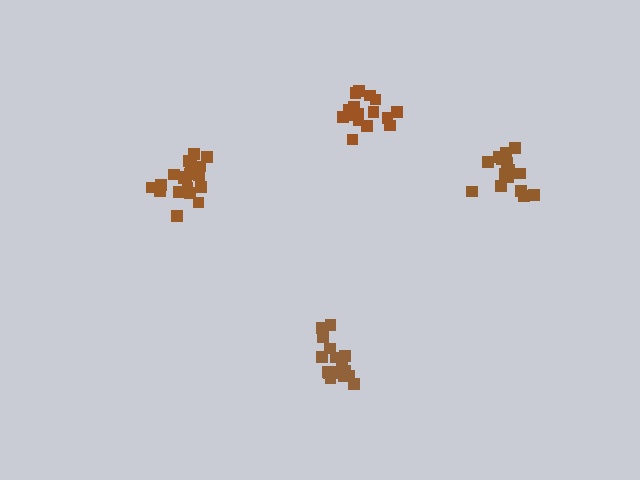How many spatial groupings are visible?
There are 4 spatial groupings.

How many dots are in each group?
Group 1: 18 dots, Group 2: 15 dots, Group 3: 17 dots, Group 4: 20 dots (70 total).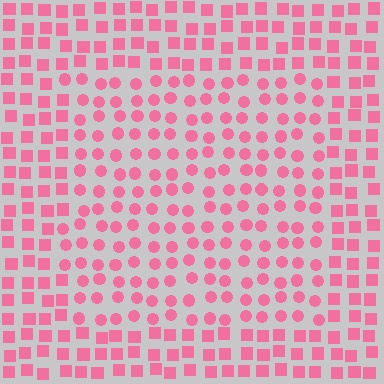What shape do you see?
I see a rectangle.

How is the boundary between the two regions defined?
The boundary is defined by a change in element shape: circles inside vs. squares outside. All elements share the same color and spacing.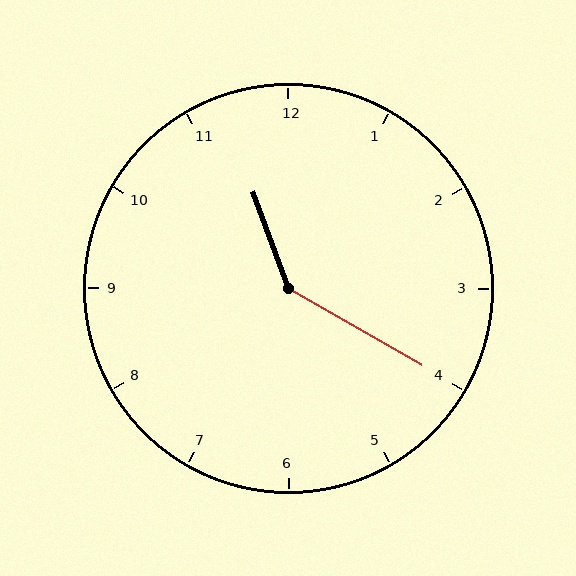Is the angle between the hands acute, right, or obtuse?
It is obtuse.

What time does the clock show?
11:20.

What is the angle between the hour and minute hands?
Approximately 140 degrees.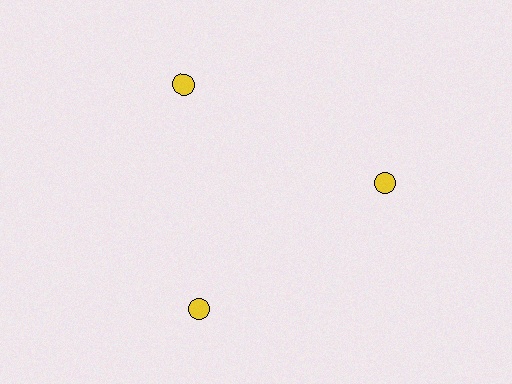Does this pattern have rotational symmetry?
Yes, this pattern has 3-fold rotational symmetry. It looks the same after rotating 120 degrees around the center.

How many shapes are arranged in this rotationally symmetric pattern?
There are 3 shapes, arranged in 3 groups of 1.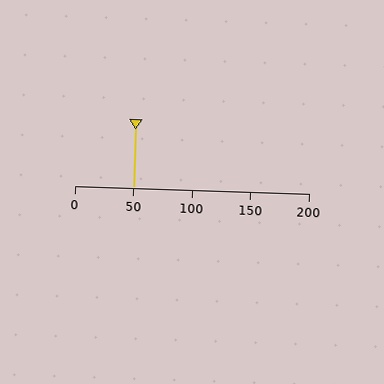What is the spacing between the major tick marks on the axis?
The major ticks are spaced 50 apart.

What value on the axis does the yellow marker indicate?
The marker indicates approximately 50.